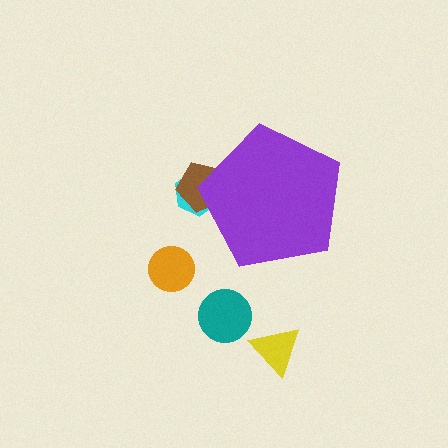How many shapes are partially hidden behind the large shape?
2 shapes are partially hidden.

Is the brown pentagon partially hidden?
Yes, the brown pentagon is partially hidden behind the purple pentagon.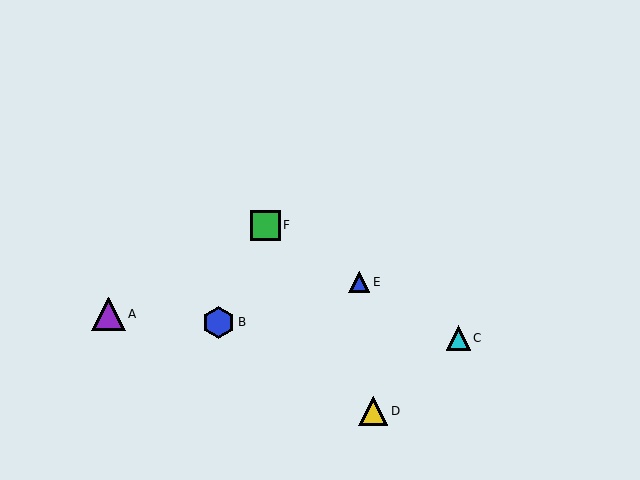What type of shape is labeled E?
Shape E is a blue triangle.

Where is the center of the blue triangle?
The center of the blue triangle is at (359, 282).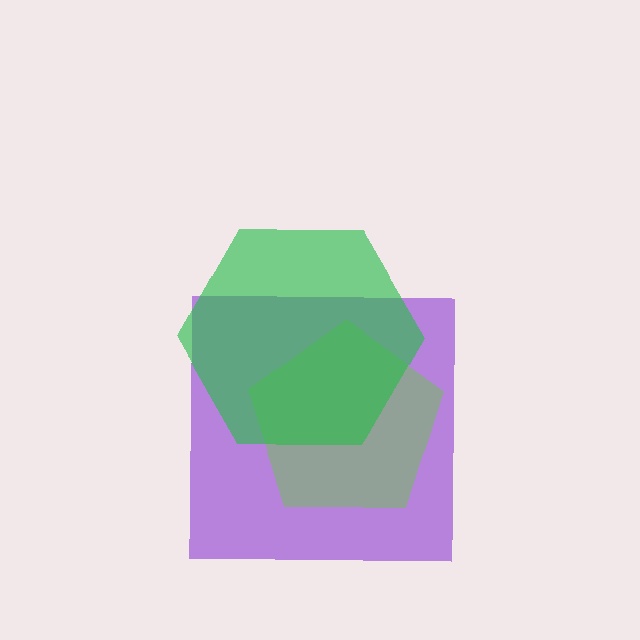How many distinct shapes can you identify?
There are 3 distinct shapes: a purple square, a lime pentagon, a green hexagon.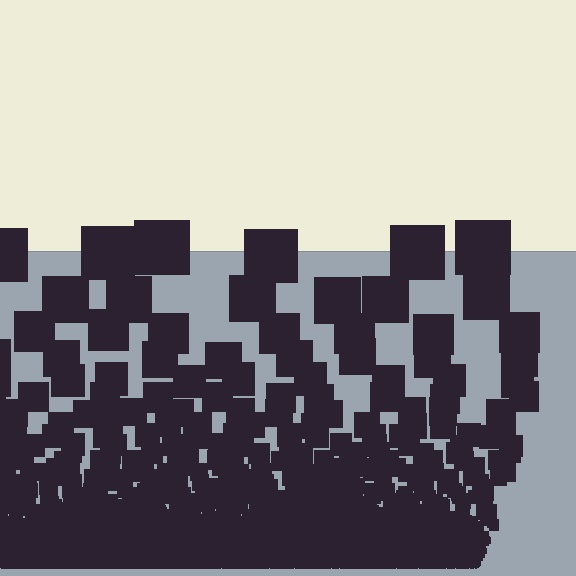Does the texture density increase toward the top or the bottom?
Density increases toward the bottom.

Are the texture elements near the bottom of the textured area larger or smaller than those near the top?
Smaller. The gradient is inverted — elements near the bottom are smaller and denser.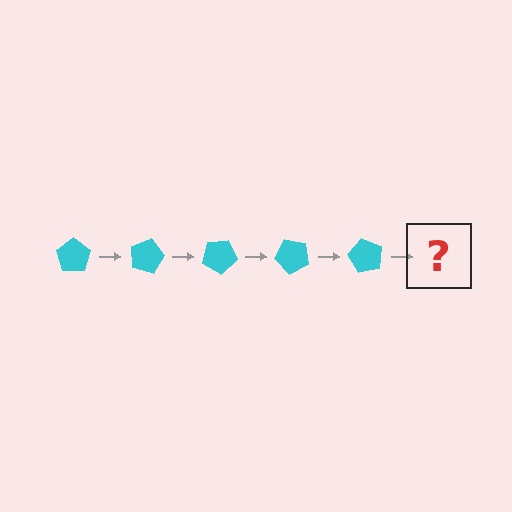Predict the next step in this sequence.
The next step is a cyan pentagon rotated 75 degrees.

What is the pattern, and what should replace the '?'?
The pattern is that the pentagon rotates 15 degrees each step. The '?' should be a cyan pentagon rotated 75 degrees.